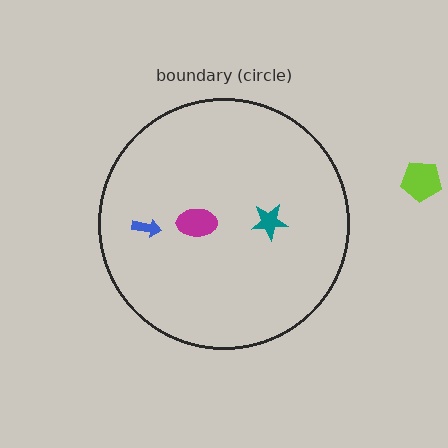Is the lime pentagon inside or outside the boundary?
Outside.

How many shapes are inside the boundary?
3 inside, 1 outside.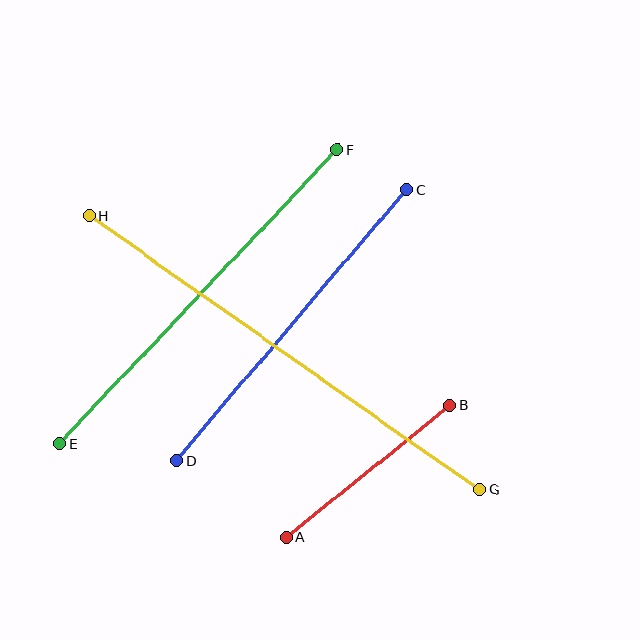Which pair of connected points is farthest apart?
Points G and H are farthest apart.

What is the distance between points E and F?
The distance is approximately 404 pixels.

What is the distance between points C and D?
The distance is approximately 356 pixels.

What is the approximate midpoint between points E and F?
The midpoint is at approximately (198, 297) pixels.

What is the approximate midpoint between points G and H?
The midpoint is at approximately (284, 353) pixels.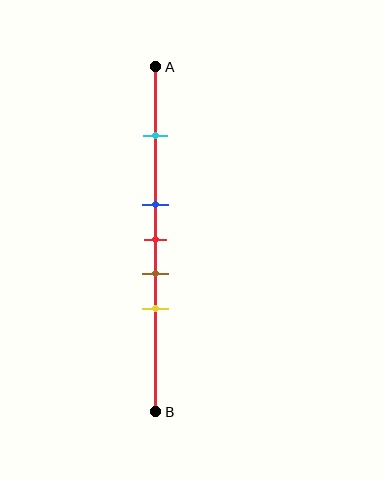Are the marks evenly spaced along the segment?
No, the marks are not evenly spaced.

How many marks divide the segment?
There are 5 marks dividing the segment.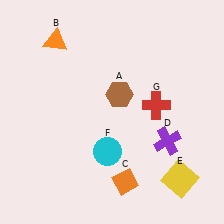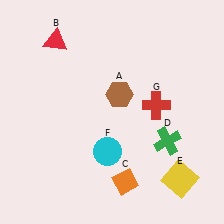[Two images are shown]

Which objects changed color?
B changed from orange to red. D changed from purple to green.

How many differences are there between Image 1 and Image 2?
There are 2 differences between the two images.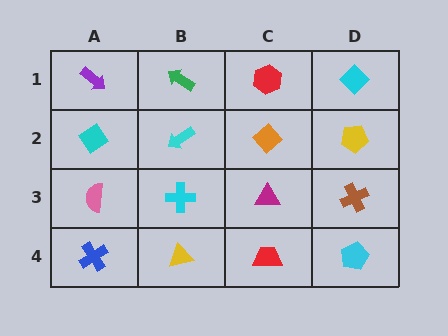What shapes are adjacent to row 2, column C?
A red hexagon (row 1, column C), a magenta triangle (row 3, column C), a cyan arrow (row 2, column B), a yellow pentagon (row 2, column D).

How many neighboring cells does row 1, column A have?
2.